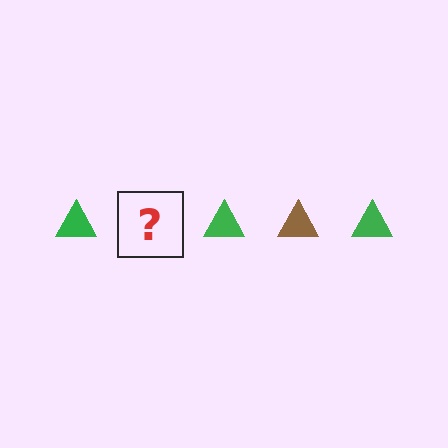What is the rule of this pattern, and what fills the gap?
The rule is that the pattern cycles through green, brown triangles. The gap should be filled with a brown triangle.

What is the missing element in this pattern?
The missing element is a brown triangle.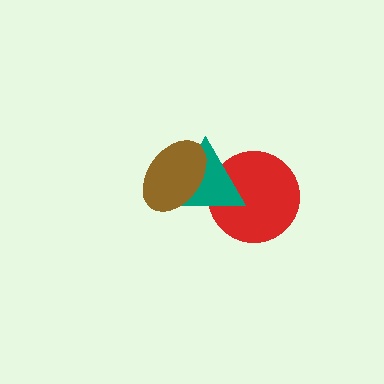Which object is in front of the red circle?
The teal triangle is in front of the red circle.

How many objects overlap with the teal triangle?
2 objects overlap with the teal triangle.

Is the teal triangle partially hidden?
Yes, it is partially covered by another shape.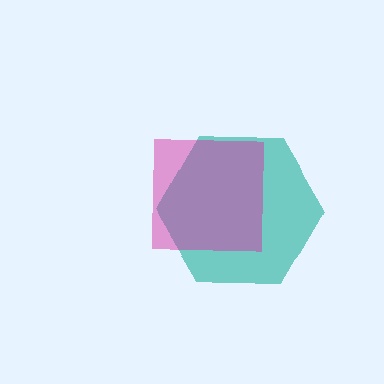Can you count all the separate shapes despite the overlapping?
Yes, there are 2 separate shapes.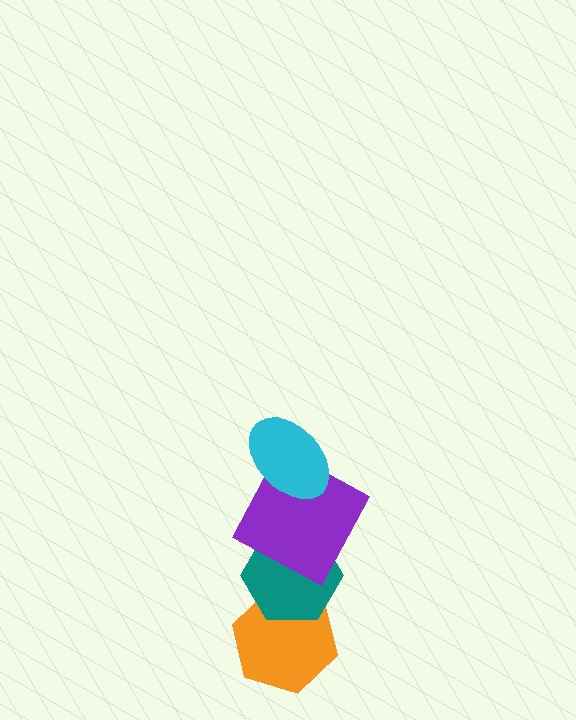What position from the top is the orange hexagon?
The orange hexagon is 4th from the top.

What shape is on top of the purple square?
The cyan ellipse is on top of the purple square.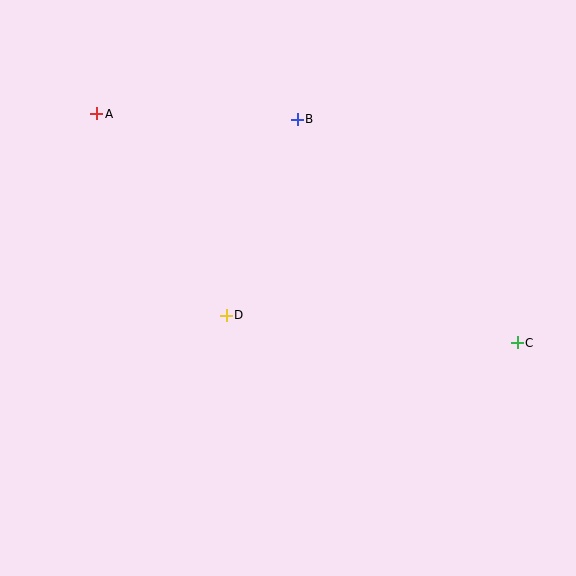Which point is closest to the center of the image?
Point D at (226, 315) is closest to the center.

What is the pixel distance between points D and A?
The distance between D and A is 239 pixels.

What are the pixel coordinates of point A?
Point A is at (97, 114).